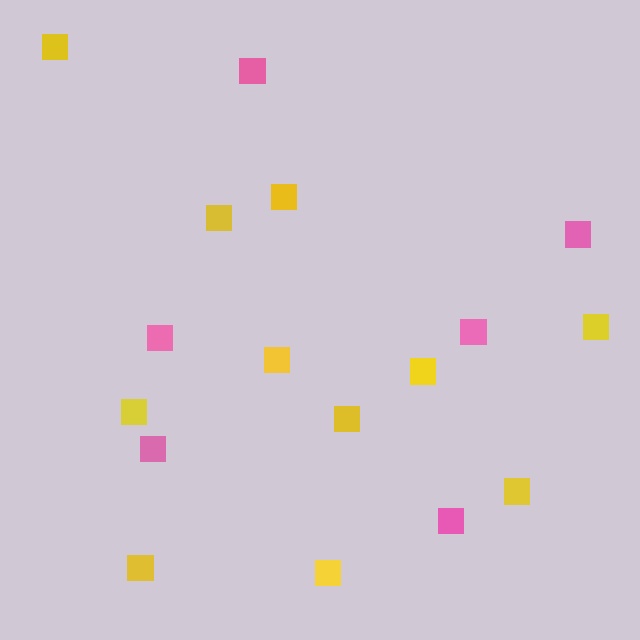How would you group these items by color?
There are 2 groups: one group of yellow squares (11) and one group of pink squares (6).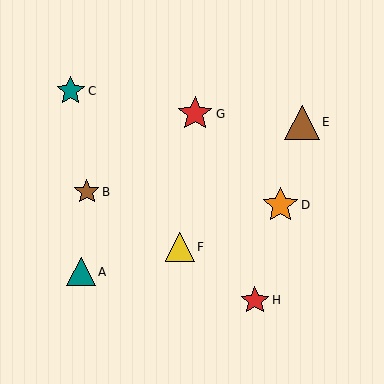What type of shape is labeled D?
Shape D is an orange star.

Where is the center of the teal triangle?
The center of the teal triangle is at (81, 272).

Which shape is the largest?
The orange star (labeled D) is the largest.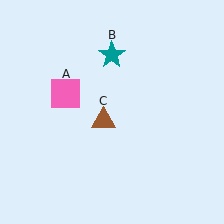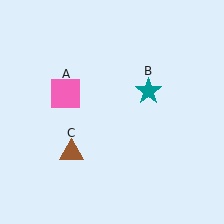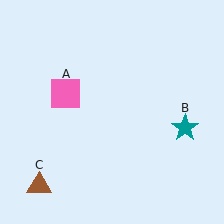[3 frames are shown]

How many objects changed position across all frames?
2 objects changed position: teal star (object B), brown triangle (object C).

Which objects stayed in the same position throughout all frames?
Pink square (object A) remained stationary.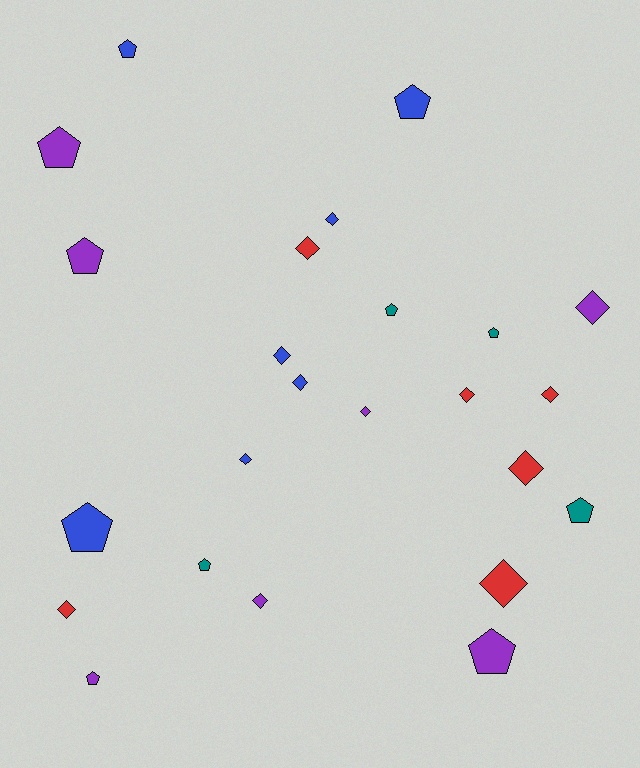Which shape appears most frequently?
Diamond, with 13 objects.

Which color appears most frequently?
Blue, with 7 objects.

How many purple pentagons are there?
There are 4 purple pentagons.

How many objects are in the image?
There are 24 objects.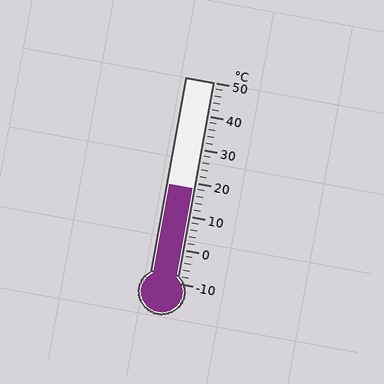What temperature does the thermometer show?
The thermometer shows approximately 18°C.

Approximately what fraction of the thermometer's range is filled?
The thermometer is filled to approximately 45% of its range.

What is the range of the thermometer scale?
The thermometer scale ranges from -10°C to 50°C.